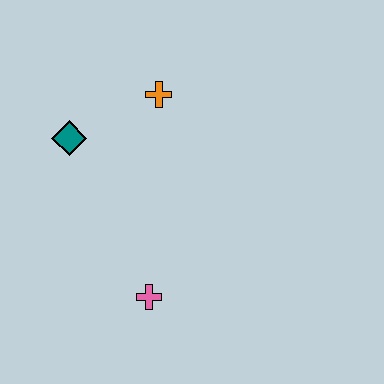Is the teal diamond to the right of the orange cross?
No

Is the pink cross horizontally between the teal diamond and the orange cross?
Yes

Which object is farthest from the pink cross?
The orange cross is farthest from the pink cross.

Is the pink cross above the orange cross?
No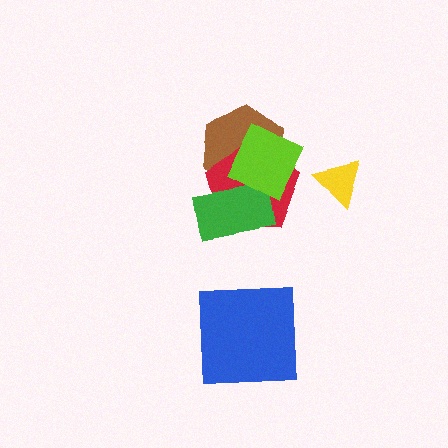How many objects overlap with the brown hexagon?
3 objects overlap with the brown hexagon.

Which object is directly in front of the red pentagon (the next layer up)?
The green rectangle is directly in front of the red pentagon.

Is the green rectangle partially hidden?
Yes, it is partially covered by another shape.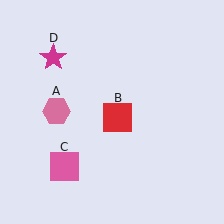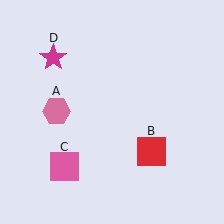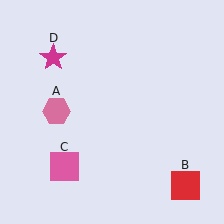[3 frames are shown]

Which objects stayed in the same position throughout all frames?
Pink hexagon (object A) and pink square (object C) and magenta star (object D) remained stationary.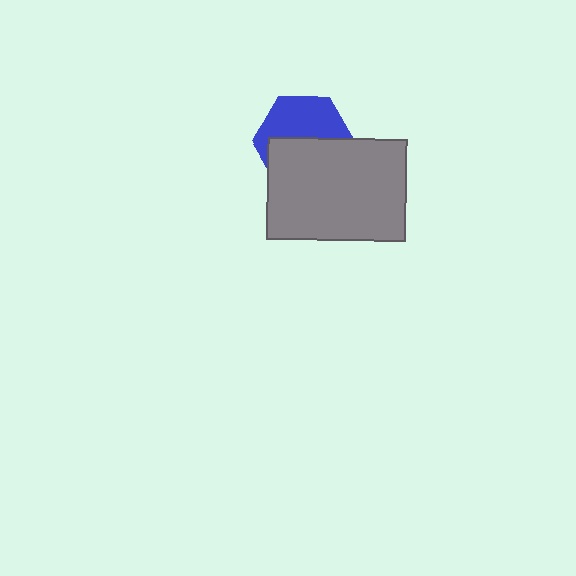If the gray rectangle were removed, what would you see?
You would see the complete blue hexagon.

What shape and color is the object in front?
The object in front is a gray rectangle.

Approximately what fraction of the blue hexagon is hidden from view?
Roughly 52% of the blue hexagon is hidden behind the gray rectangle.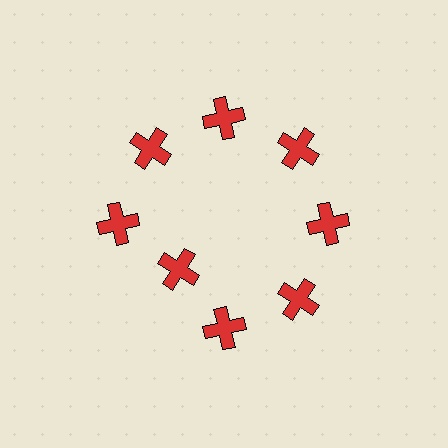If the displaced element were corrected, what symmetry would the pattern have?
It would have 8-fold rotational symmetry — the pattern would map onto itself every 45 degrees.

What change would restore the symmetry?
The symmetry would be restored by moving it outward, back onto the ring so that all 8 crosses sit at equal angles and equal distance from the center.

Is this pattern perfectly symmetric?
No. The 8 red crosses are arranged in a ring, but one element near the 8 o'clock position is pulled inward toward the center, breaking the 8-fold rotational symmetry.